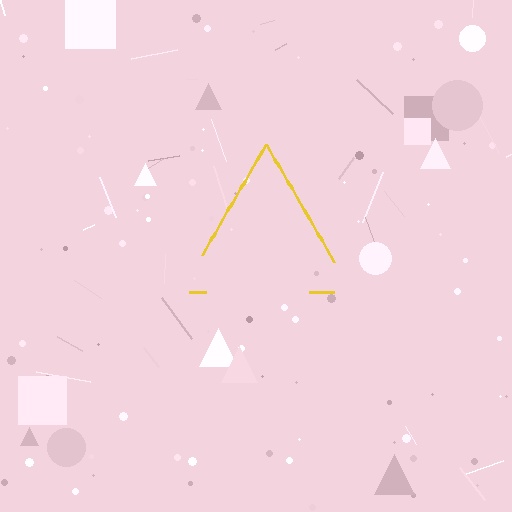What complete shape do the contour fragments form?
The contour fragments form a triangle.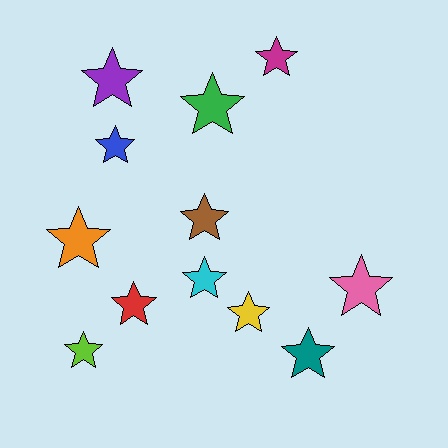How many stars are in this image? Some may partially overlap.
There are 12 stars.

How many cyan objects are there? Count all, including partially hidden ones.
There is 1 cyan object.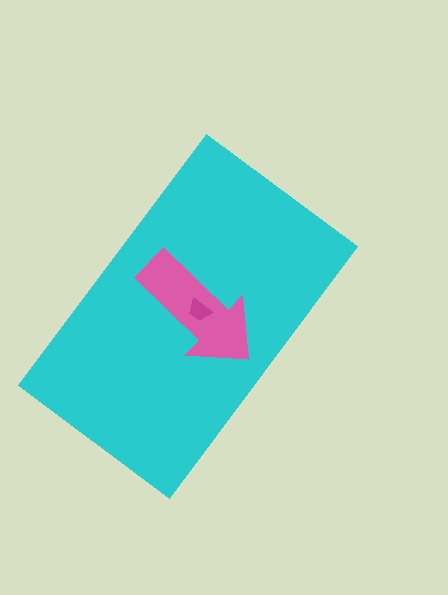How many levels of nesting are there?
3.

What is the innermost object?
The magenta trapezoid.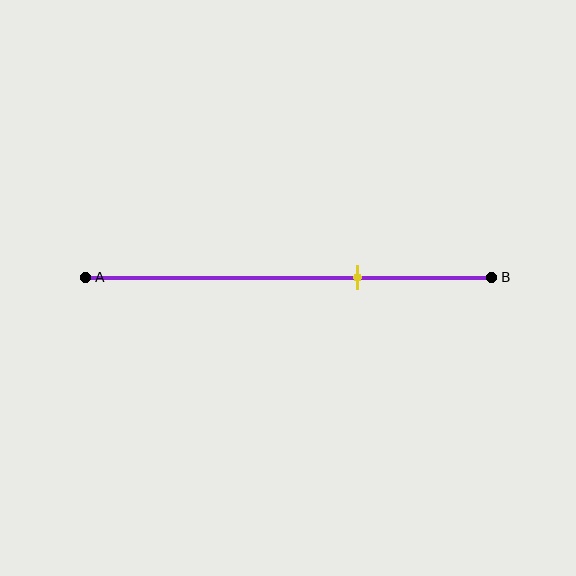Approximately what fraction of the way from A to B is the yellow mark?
The yellow mark is approximately 65% of the way from A to B.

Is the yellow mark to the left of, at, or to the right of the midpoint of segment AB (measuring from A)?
The yellow mark is to the right of the midpoint of segment AB.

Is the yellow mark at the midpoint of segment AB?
No, the mark is at about 65% from A, not at the 50% midpoint.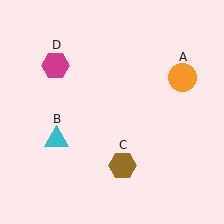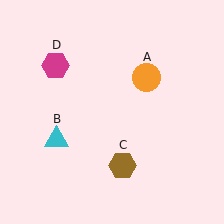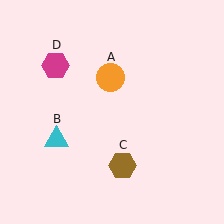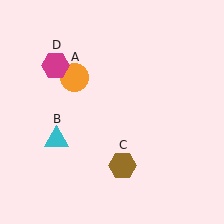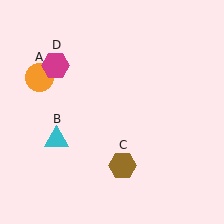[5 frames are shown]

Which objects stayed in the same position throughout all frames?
Cyan triangle (object B) and brown hexagon (object C) and magenta hexagon (object D) remained stationary.